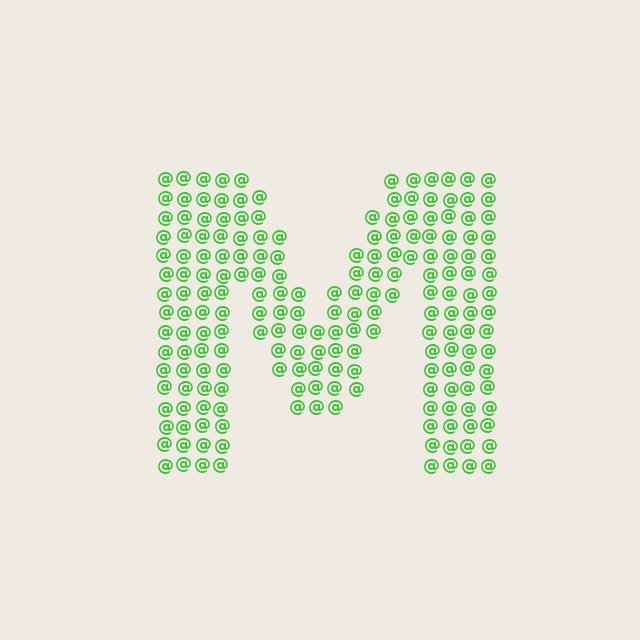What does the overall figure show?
The overall figure shows the letter M.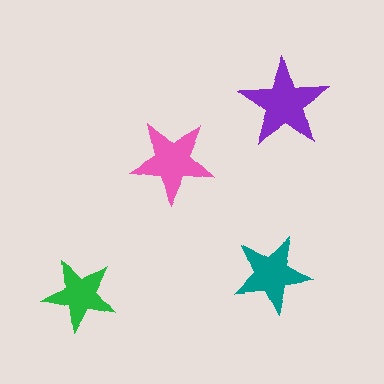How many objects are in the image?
There are 4 objects in the image.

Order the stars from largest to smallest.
the purple one, the pink one, the teal one, the green one.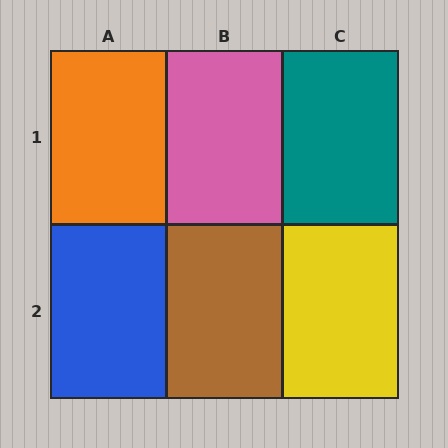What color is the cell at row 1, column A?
Orange.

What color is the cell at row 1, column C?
Teal.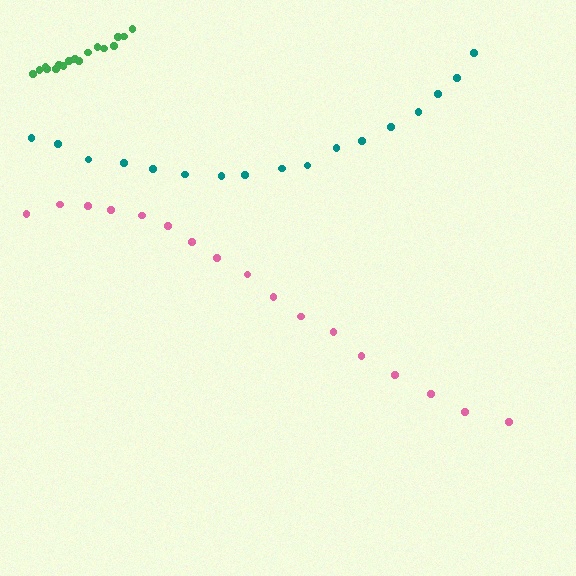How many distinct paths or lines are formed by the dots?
There are 3 distinct paths.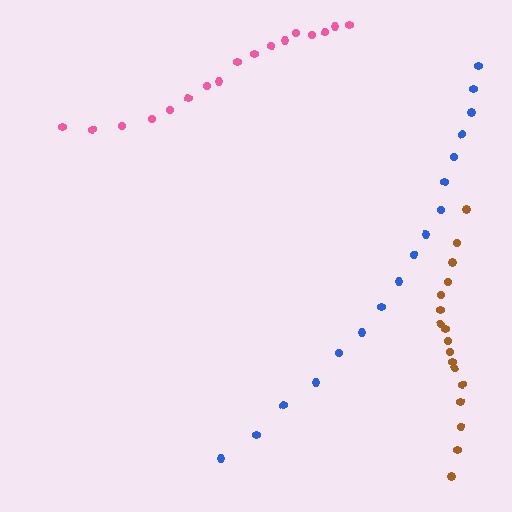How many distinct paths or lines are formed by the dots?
There are 3 distinct paths.